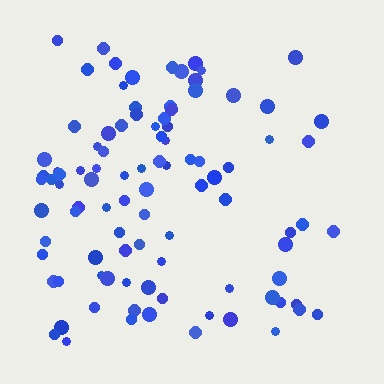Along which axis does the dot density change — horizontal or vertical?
Horizontal.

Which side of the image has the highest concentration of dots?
The left.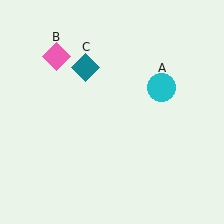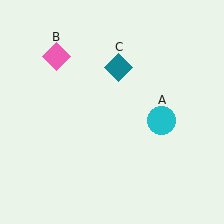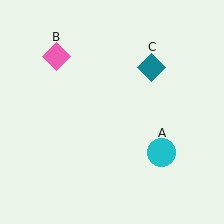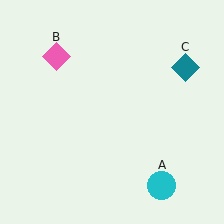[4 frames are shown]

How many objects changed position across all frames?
2 objects changed position: cyan circle (object A), teal diamond (object C).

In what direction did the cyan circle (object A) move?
The cyan circle (object A) moved down.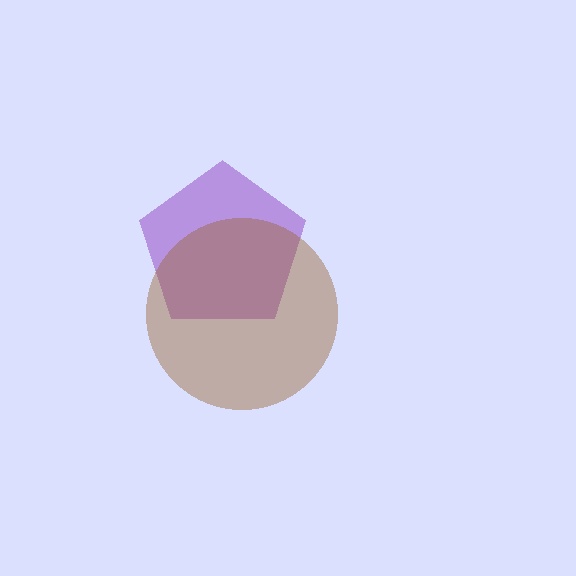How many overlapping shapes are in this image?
There are 2 overlapping shapes in the image.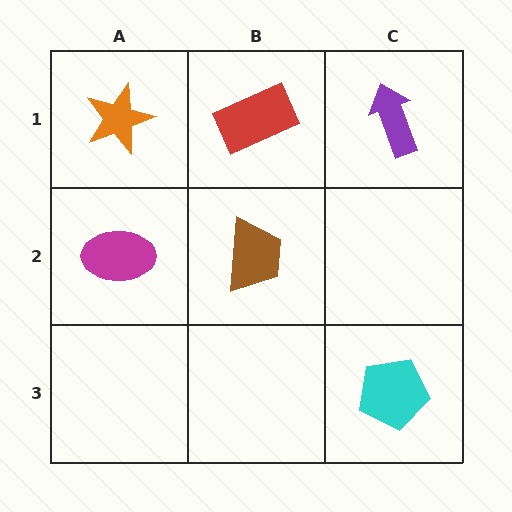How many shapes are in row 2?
2 shapes.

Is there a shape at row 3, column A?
No, that cell is empty.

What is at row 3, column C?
A cyan pentagon.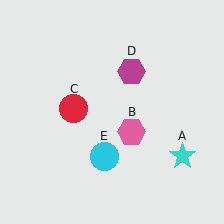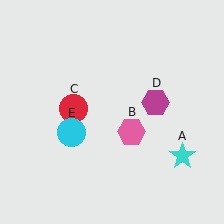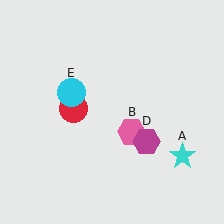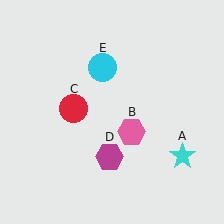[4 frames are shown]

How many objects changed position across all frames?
2 objects changed position: magenta hexagon (object D), cyan circle (object E).